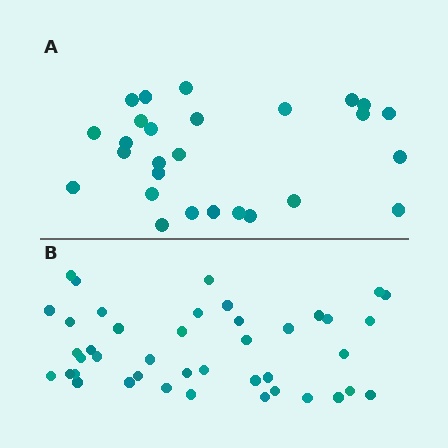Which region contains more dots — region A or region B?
Region B (the bottom region) has more dots.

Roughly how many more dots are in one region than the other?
Region B has approximately 15 more dots than region A.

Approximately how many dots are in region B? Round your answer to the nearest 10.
About 40 dots. (The exact count is 42, which rounds to 40.)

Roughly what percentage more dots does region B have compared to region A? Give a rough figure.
About 55% more.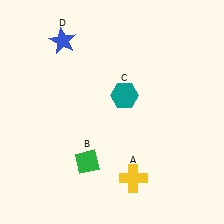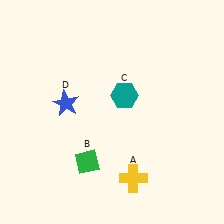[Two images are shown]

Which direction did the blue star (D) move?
The blue star (D) moved down.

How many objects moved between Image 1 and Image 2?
1 object moved between the two images.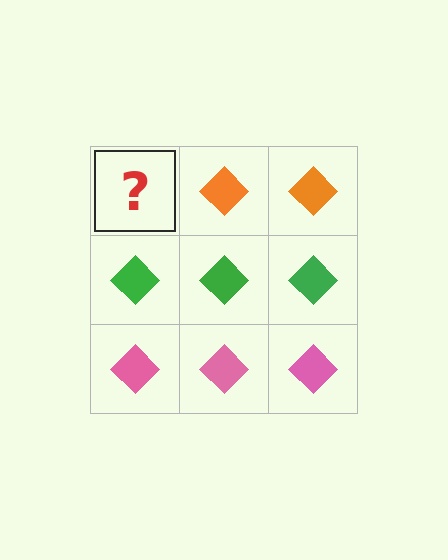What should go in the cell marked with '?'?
The missing cell should contain an orange diamond.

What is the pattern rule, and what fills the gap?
The rule is that each row has a consistent color. The gap should be filled with an orange diamond.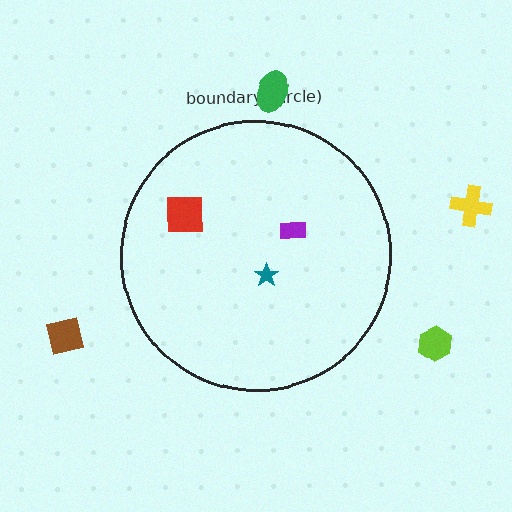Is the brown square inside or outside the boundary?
Outside.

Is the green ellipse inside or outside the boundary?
Outside.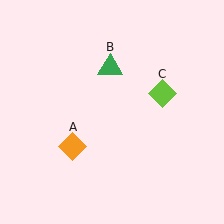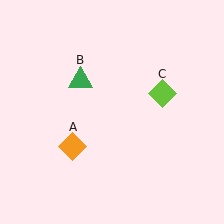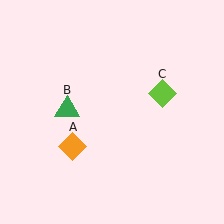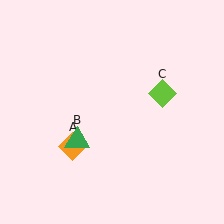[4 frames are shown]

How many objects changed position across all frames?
1 object changed position: green triangle (object B).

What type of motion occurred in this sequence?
The green triangle (object B) rotated counterclockwise around the center of the scene.